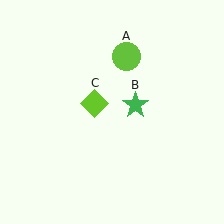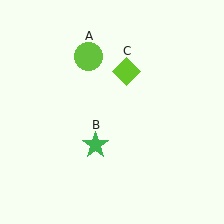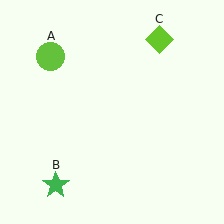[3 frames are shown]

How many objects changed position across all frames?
3 objects changed position: lime circle (object A), green star (object B), lime diamond (object C).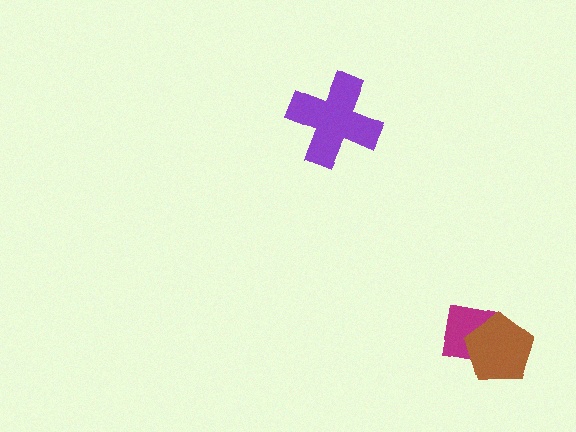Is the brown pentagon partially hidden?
No, no other shape covers it.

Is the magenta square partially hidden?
Yes, it is partially covered by another shape.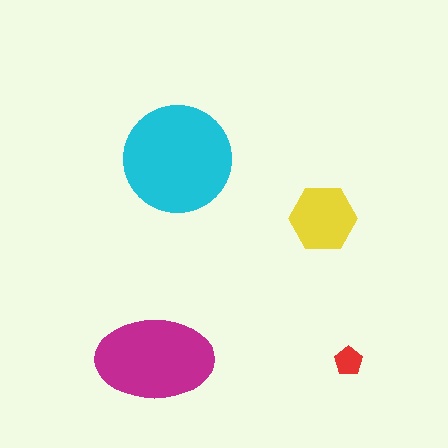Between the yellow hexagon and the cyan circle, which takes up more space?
The cyan circle.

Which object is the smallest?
The red pentagon.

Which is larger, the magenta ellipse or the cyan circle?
The cyan circle.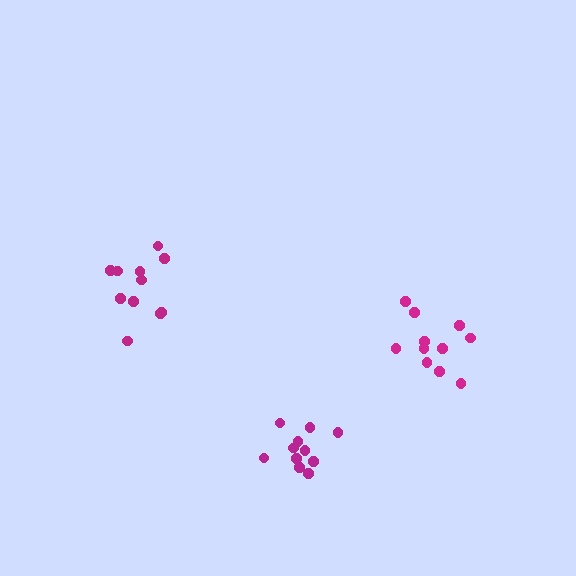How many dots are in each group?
Group 1: 11 dots, Group 2: 11 dots, Group 3: 11 dots (33 total).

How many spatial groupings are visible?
There are 3 spatial groupings.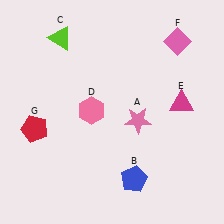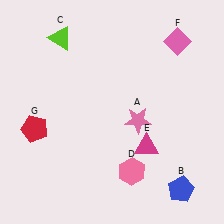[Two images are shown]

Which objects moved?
The objects that moved are: the blue pentagon (B), the pink hexagon (D), the magenta triangle (E).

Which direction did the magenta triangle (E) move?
The magenta triangle (E) moved down.